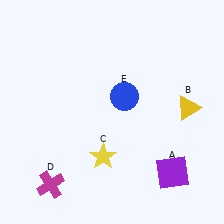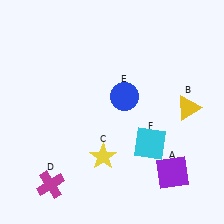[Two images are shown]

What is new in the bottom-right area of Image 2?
A cyan square (F) was added in the bottom-right area of Image 2.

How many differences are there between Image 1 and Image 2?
There is 1 difference between the two images.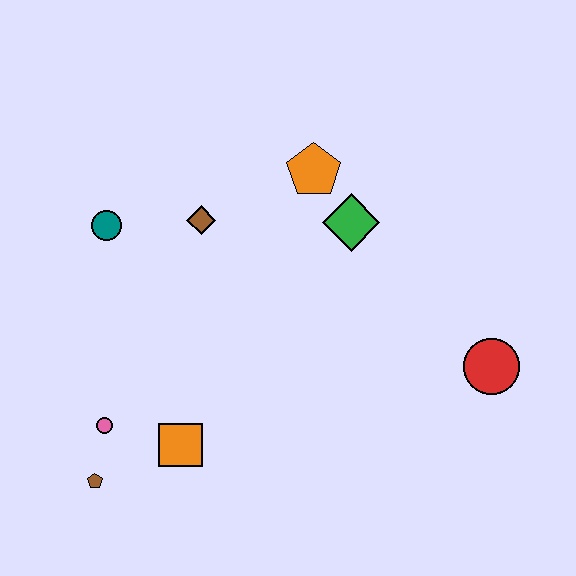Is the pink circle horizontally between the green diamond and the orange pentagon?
No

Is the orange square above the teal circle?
No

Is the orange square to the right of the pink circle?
Yes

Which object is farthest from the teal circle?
The red circle is farthest from the teal circle.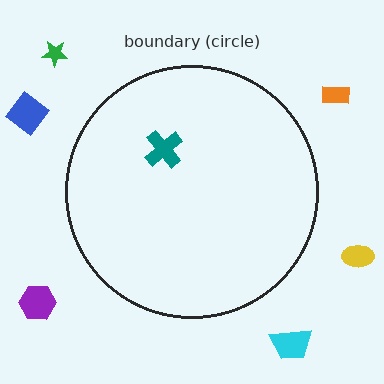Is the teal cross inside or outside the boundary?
Inside.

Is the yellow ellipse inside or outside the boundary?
Outside.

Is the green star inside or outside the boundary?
Outside.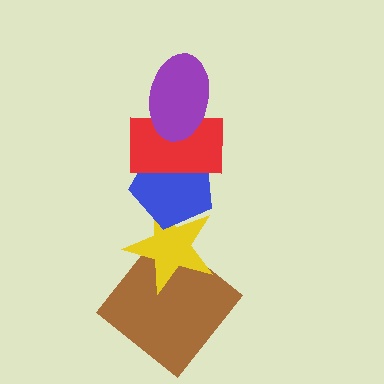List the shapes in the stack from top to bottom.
From top to bottom: the purple ellipse, the red rectangle, the blue pentagon, the yellow star, the brown diamond.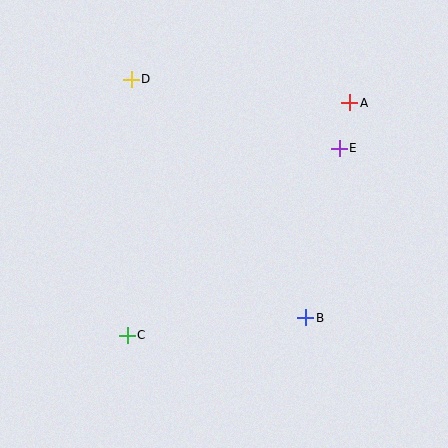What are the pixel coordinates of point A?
Point A is at (350, 103).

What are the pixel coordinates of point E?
Point E is at (339, 148).